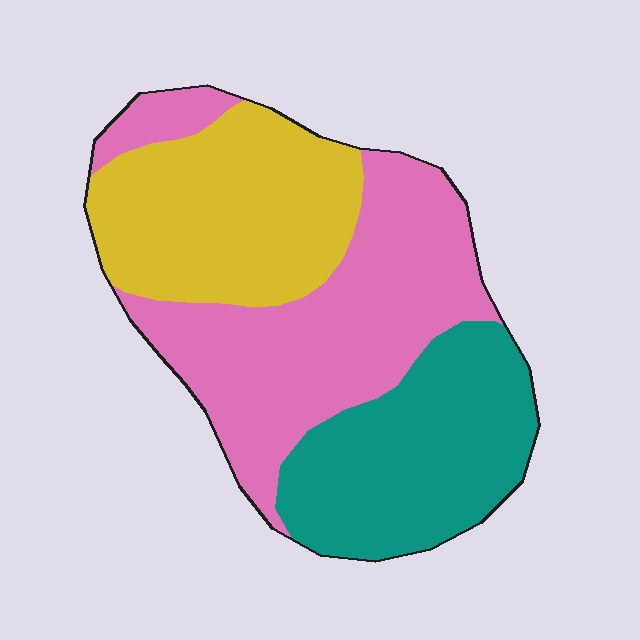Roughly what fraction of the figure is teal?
Teal takes up about one quarter (1/4) of the figure.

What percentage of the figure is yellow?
Yellow takes up between a sixth and a third of the figure.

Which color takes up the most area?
Pink, at roughly 40%.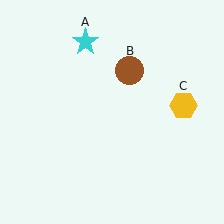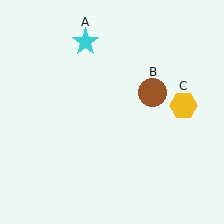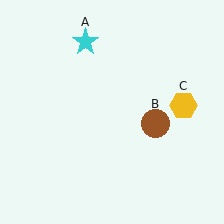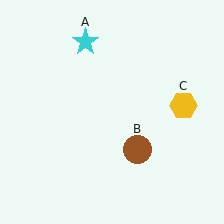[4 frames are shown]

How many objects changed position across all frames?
1 object changed position: brown circle (object B).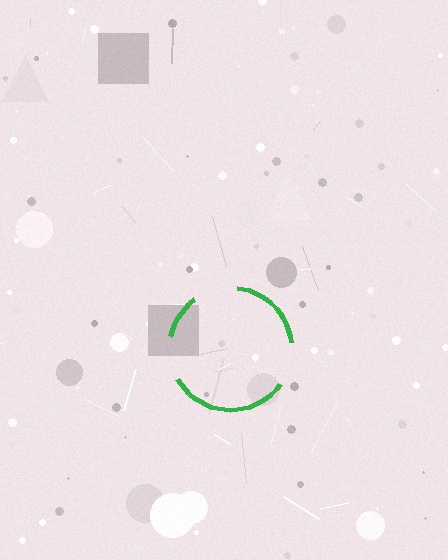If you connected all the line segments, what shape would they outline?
They would outline a circle.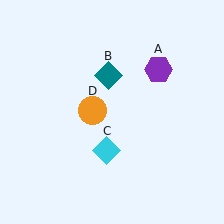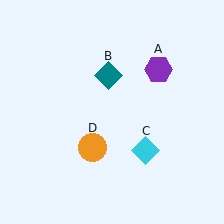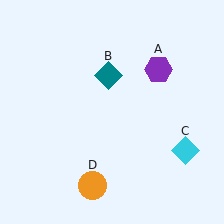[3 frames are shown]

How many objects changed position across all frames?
2 objects changed position: cyan diamond (object C), orange circle (object D).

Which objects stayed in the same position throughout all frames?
Purple hexagon (object A) and teal diamond (object B) remained stationary.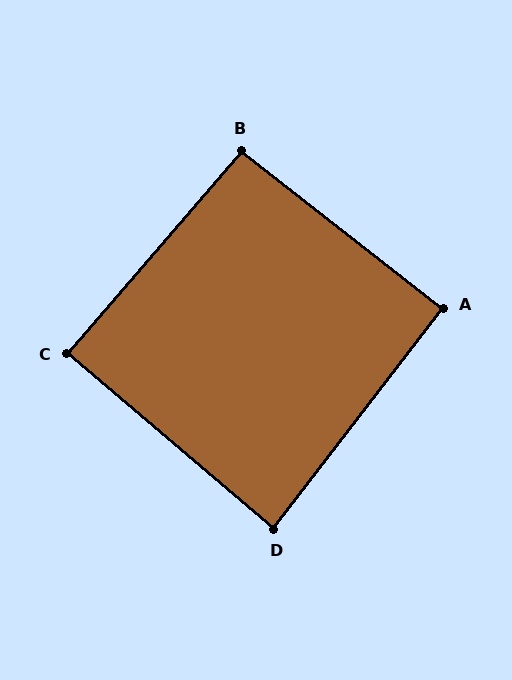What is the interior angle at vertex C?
Approximately 89 degrees (approximately right).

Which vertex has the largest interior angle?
B, at approximately 93 degrees.